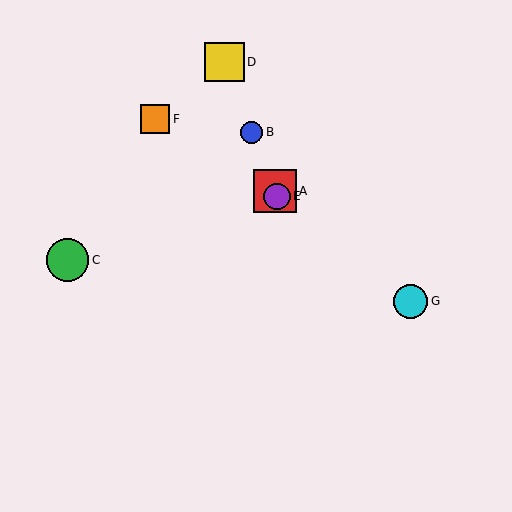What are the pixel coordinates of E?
Object E is at (277, 196).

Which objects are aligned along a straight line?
Objects A, B, D, E are aligned along a straight line.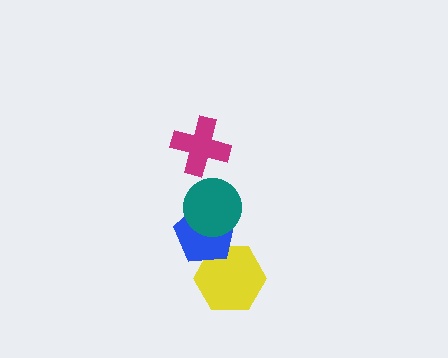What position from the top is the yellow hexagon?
The yellow hexagon is 4th from the top.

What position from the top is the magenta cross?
The magenta cross is 1st from the top.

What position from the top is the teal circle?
The teal circle is 2nd from the top.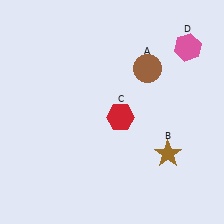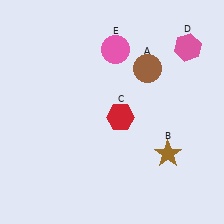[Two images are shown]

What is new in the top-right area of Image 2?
A pink circle (E) was added in the top-right area of Image 2.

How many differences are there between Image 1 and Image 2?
There is 1 difference between the two images.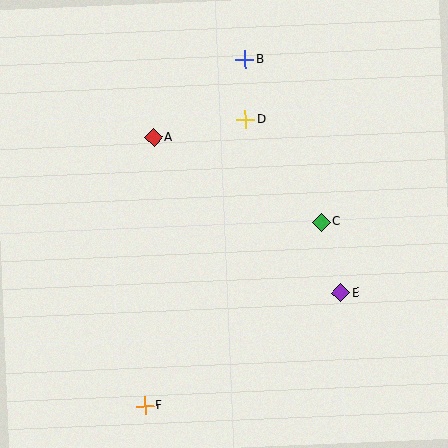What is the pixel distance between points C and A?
The distance between C and A is 188 pixels.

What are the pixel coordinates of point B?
Point B is at (245, 60).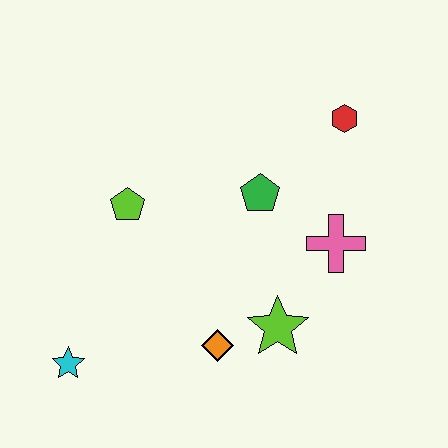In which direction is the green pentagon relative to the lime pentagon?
The green pentagon is to the right of the lime pentagon.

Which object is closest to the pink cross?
The green pentagon is closest to the pink cross.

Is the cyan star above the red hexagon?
No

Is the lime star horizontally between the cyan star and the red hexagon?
Yes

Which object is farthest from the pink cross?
The cyan star is farthest from the pink cross.